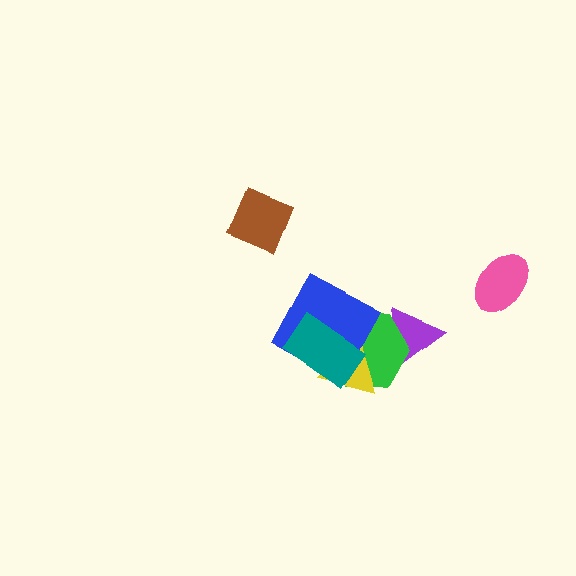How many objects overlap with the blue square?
3 objects overlap with the blue square.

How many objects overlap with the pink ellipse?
0 objects overlap with the pink ellipse.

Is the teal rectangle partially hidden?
No, no other shape covers it.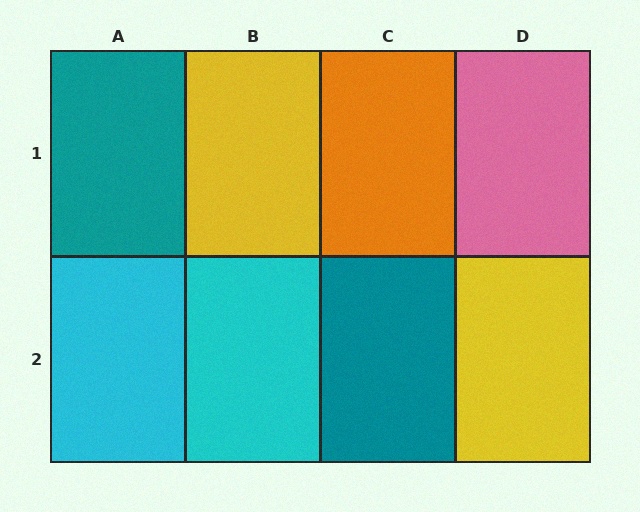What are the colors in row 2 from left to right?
Cyan, cyan, teal, yellow.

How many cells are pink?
1 cell is pink.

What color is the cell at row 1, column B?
Yellow.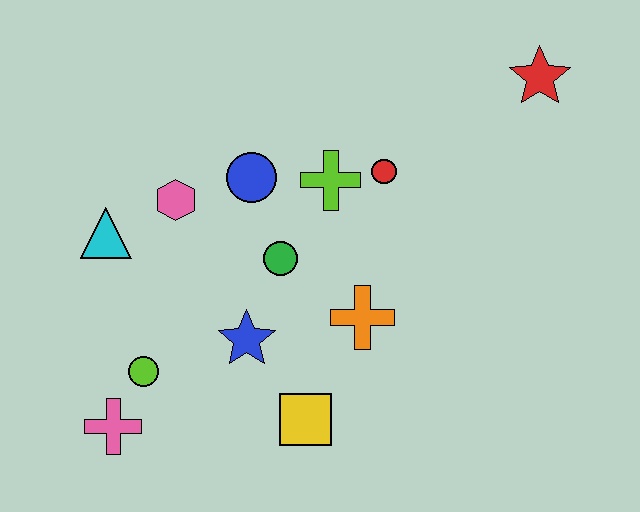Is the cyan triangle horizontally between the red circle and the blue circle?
No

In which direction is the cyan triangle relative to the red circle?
The cyan triangle is to the left of the red circle.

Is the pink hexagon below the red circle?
Yes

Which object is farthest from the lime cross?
The pink cross is farthest from the lime cross.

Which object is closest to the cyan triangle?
The pink hexagon is closest to the cyan triangle.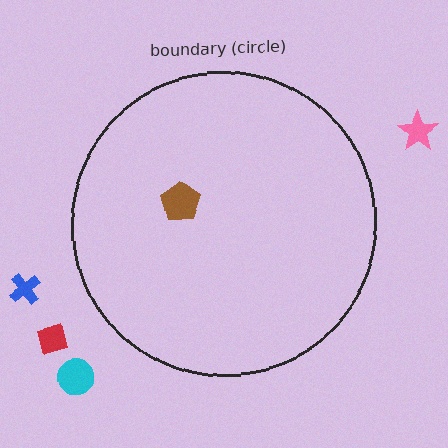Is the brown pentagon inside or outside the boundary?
Inside.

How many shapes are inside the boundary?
1 inside, 4 outside.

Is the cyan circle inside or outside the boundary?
Outside.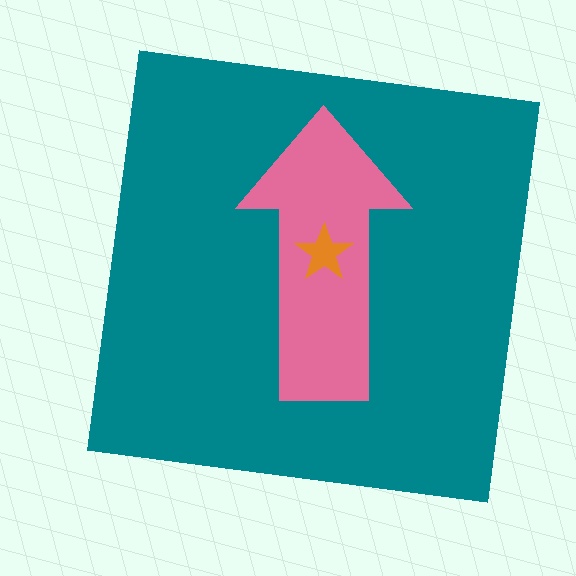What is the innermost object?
The orange star.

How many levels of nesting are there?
3.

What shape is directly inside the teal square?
The pink arrow.